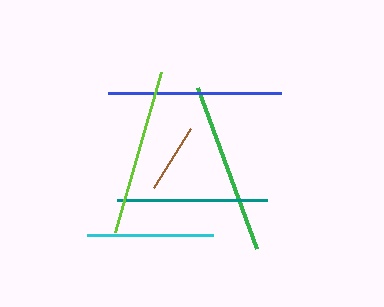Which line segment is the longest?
The blue line is the longest at approximately 173 pixels.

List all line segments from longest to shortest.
From longest to shortest: blue, green, lime, teal, cyan, brown.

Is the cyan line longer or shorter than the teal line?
The teal line is longer than the cyan line.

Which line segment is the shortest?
The brown line is the shortest at approximately 70 pixels.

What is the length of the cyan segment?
The cyan segment is approximately 126 pixels long.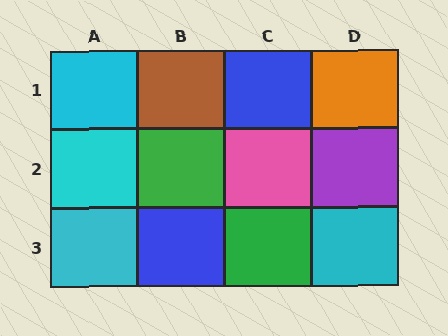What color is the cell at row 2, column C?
Pink.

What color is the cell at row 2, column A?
Cyan.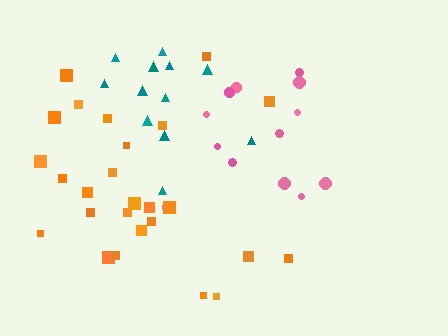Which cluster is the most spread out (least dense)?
Pink.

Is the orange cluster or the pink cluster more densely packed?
Orange.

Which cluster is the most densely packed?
Orange.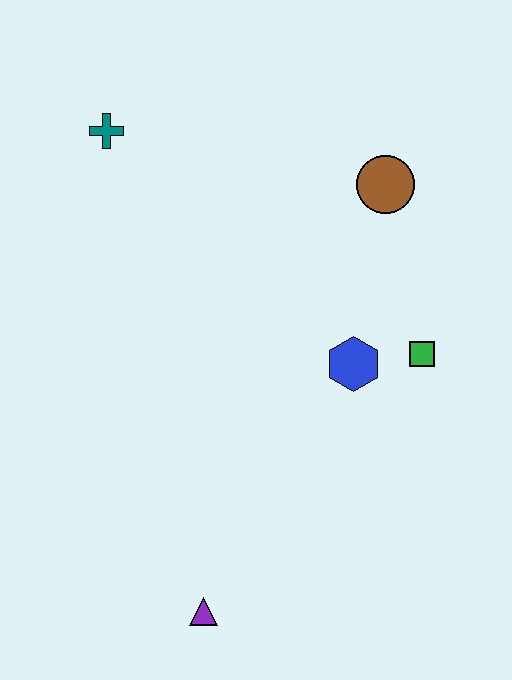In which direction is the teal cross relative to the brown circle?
The teal cross is to the left of the brown circle.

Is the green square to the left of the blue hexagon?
No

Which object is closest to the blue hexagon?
The green square is closest to the blue hexagon.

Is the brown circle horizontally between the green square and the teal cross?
Yes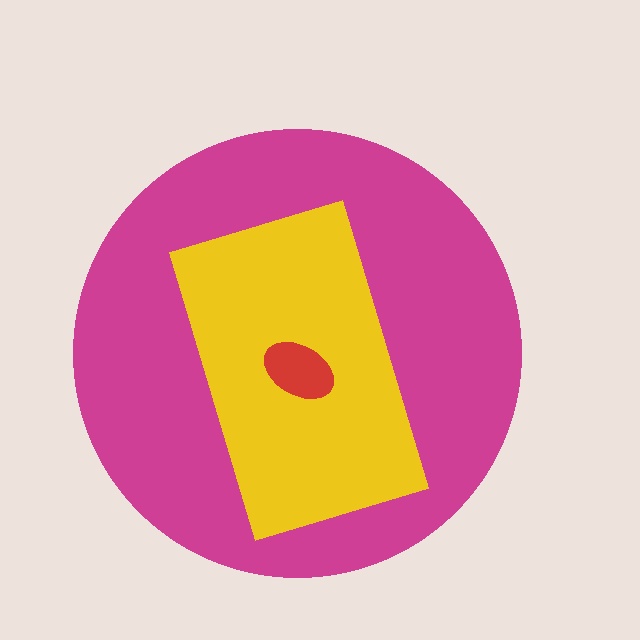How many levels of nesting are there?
3.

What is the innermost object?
The red ellipse.